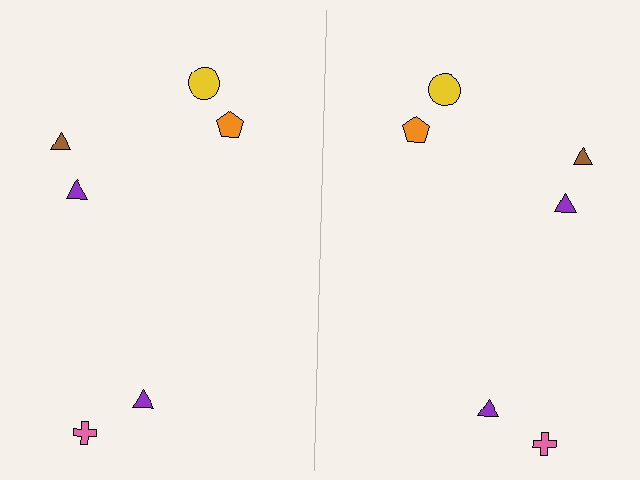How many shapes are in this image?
There are 12 shapes in this image.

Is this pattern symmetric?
Yes, this pattern has bilateral (reflection) symmetry.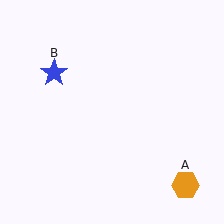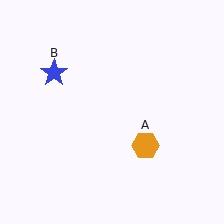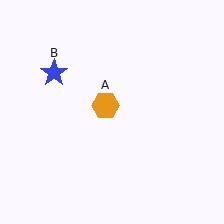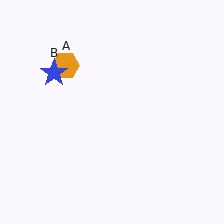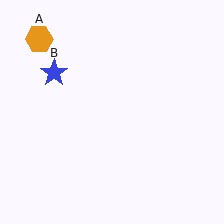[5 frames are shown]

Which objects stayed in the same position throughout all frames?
Blue star (object B) remained stationary.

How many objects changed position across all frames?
1 object changed position: orange hexagon (object A).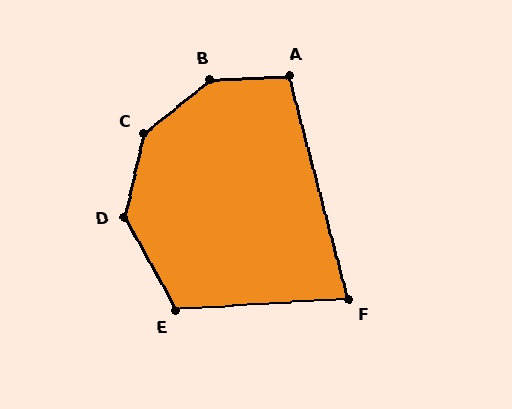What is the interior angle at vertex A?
Approximately 102 degrees (obtuse).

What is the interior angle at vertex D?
Approximately 137 degrees (obtuse).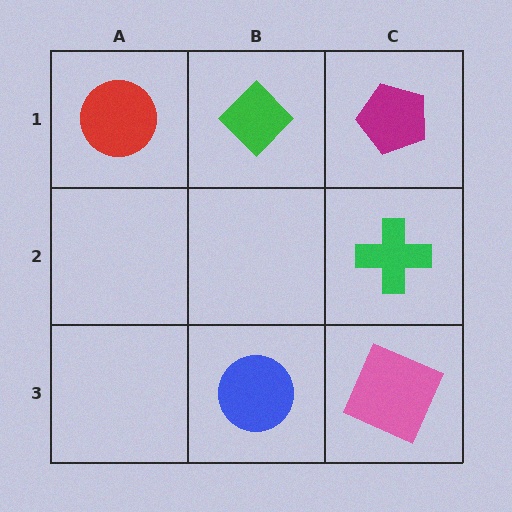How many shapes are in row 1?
3 shapes.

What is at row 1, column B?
A green diamond.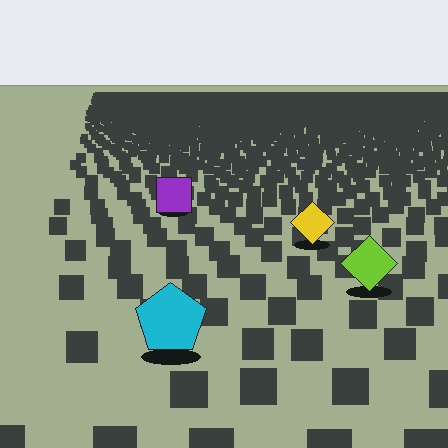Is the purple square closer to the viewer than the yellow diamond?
No. The yellow diamond is closer — you can tell from the texture gradient: the ground texture is coarser near it.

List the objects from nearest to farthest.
From nearest to farthest: the cyan pentagon, the lime diamond, the yellow diamond, the purple square.